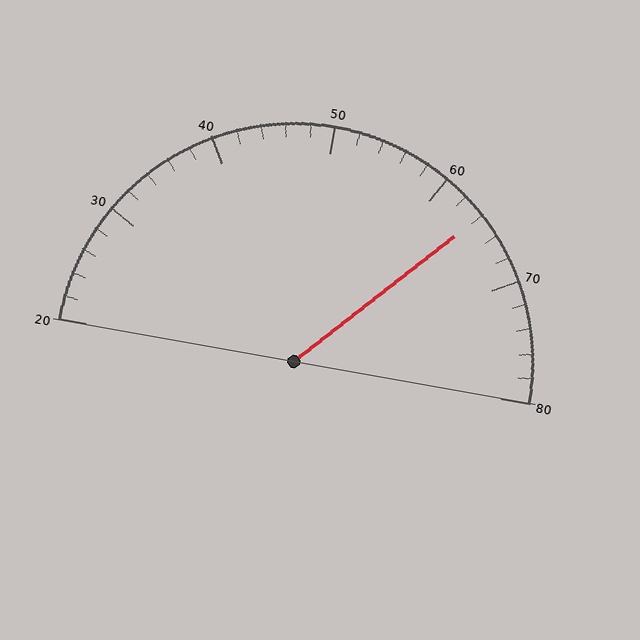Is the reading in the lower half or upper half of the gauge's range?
The reading is in the upper half of the range (20 to 80).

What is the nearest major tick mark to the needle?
The nearest major tick mark is 60.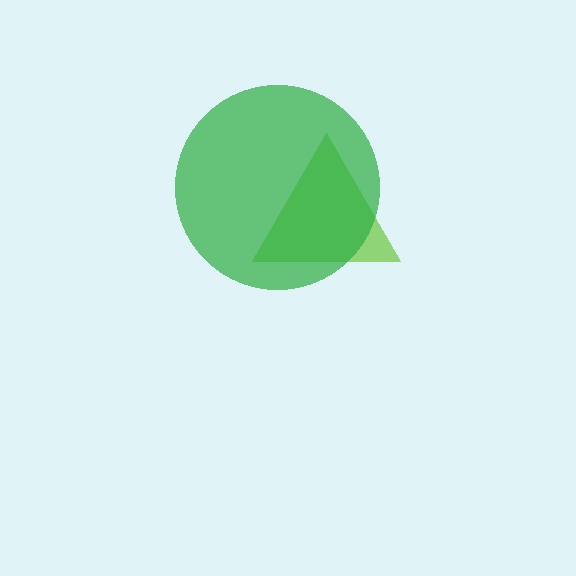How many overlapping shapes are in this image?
There are 2 overlapping shapes in the image.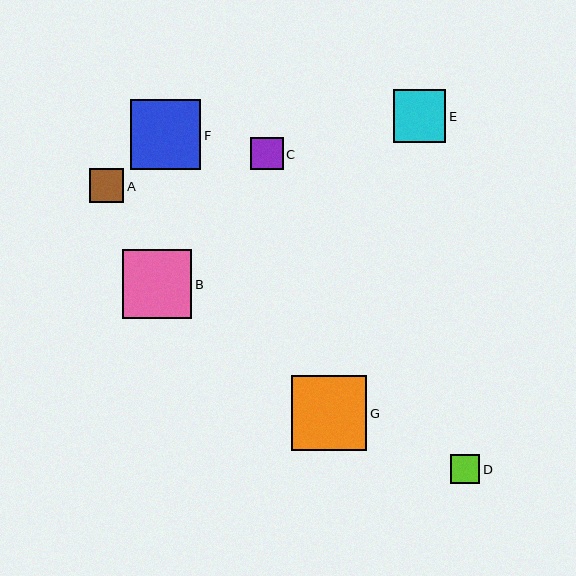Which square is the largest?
Square G is the largest with a size of approximately 75 pixels.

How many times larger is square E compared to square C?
Square E is approximately 1.6 times the size of square C.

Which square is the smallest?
Square D is the smallest with a size of approximately 30 pixels.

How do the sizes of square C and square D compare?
Square C and square D are approximately the same size.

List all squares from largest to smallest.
From largest to smallest: G, F, B, E, A, C, D.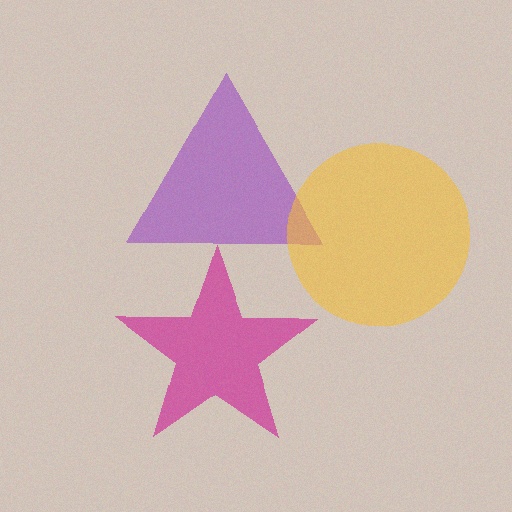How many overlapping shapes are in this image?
There are 3 overlapping shapes in the image.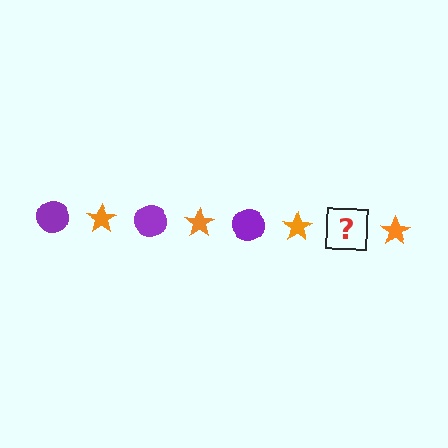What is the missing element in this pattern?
The missing element is a purple circle.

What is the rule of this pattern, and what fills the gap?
The rule is that the pattern alternates between purple circle and orange star. The gap should be filled with a purple circle.